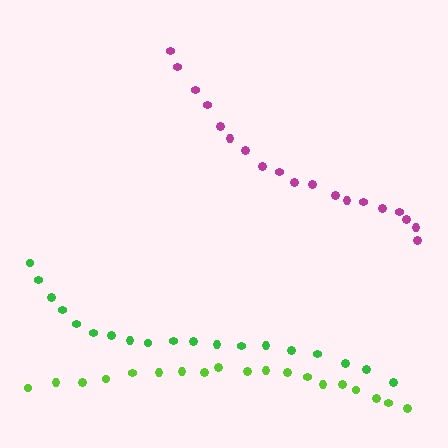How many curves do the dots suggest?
There are 3 distinct paths.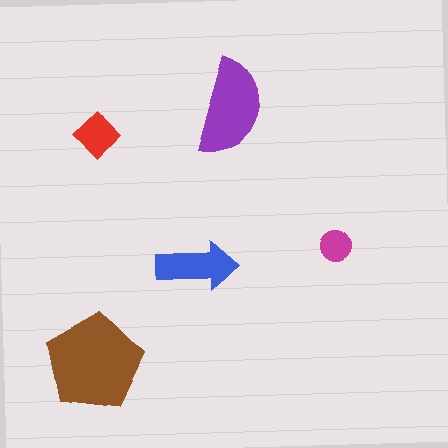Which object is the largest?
The brown pentagon.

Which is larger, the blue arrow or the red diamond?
The blue arrow.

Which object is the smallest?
The magenta circle.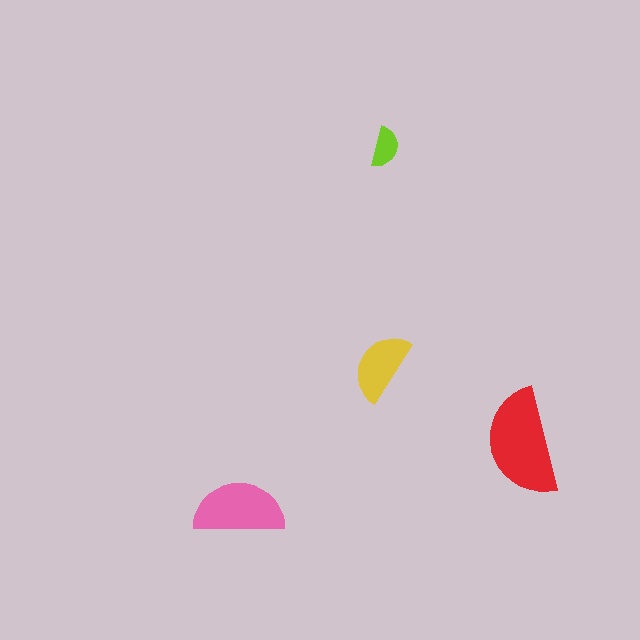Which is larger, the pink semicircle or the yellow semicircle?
The pink one.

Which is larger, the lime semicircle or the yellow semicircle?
The yellow one.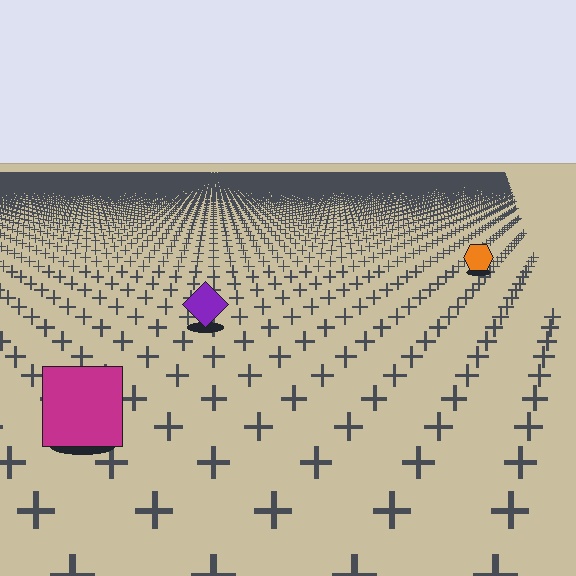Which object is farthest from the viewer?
The orange hexagon is farthest from the viewer. It appears smaller and the ground texture around it is denser.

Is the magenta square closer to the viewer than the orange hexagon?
Yes. The magenta square is closer — you can tell from the texture gradient: the ground texture is coarser near it.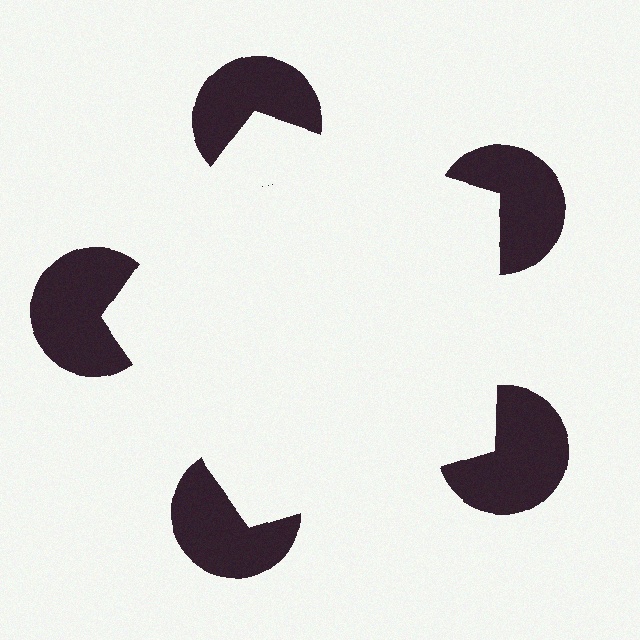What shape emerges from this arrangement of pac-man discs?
An illusory pentagon — its edges are inferred from the aligned wedge cuts in the pac-man discs, not physically drawn.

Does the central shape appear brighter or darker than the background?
It typically appears slightly brighter than the background, even though no actual brightness change is drawn.